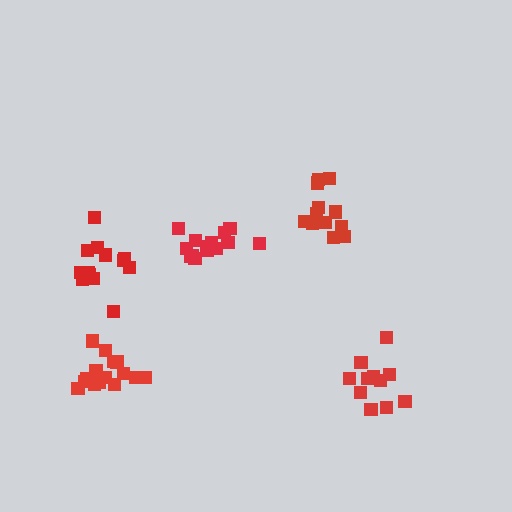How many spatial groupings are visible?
There are 5 spatial groupings.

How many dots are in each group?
Group 1: 11 dots, Group 2: 14 dots, Group 3: 12 dots, Group 4: 15 dots, Group 5: 14 dots (66 total).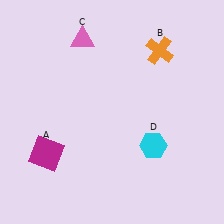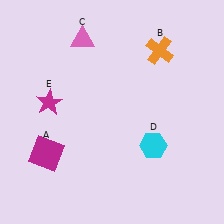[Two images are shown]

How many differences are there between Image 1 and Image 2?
There is 1 difference between the two images.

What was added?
A magenta star (E) was added in Image 2.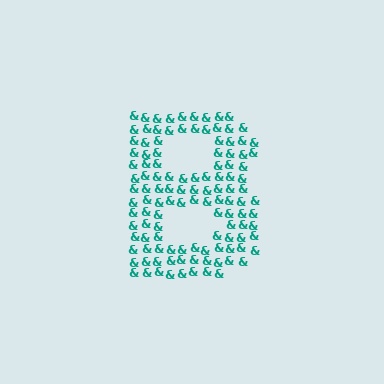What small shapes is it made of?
It is made of small ampersands.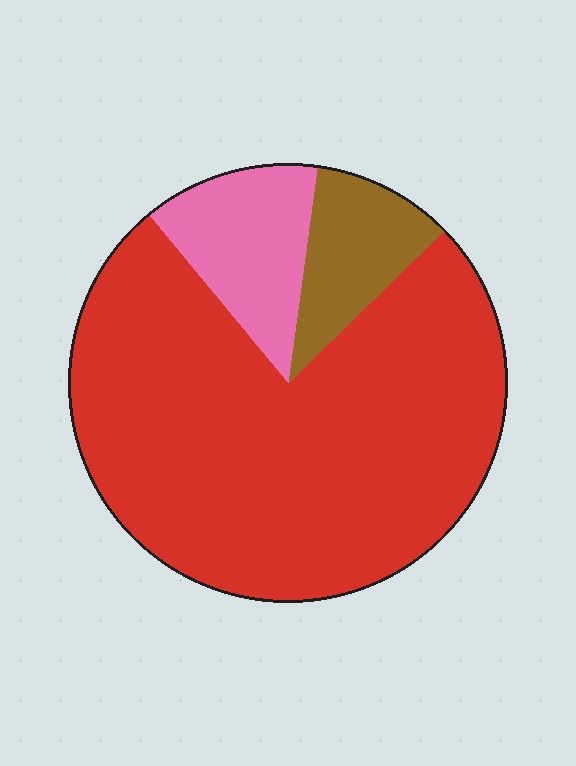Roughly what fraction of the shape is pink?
Pink covers around 15% of the shape.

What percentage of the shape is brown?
Brown covers 11% of the shape.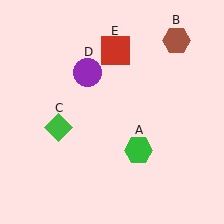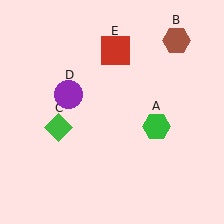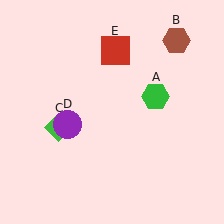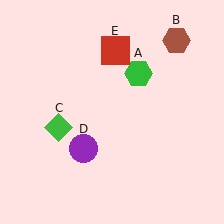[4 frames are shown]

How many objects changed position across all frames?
2 objects changed position: green hexagon (object A), purple circle (object D).